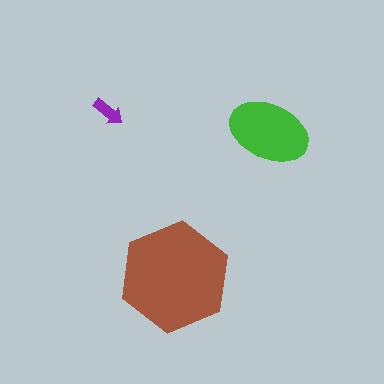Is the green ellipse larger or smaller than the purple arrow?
Larger.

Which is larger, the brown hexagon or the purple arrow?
The brown hexagon.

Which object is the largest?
The brown hexagon.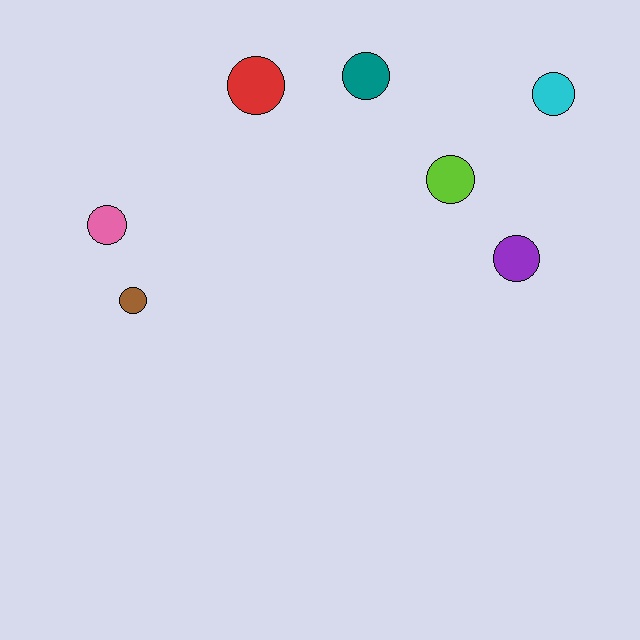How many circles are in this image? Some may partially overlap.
There are 7 circles.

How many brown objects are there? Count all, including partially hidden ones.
There is 1 brown object.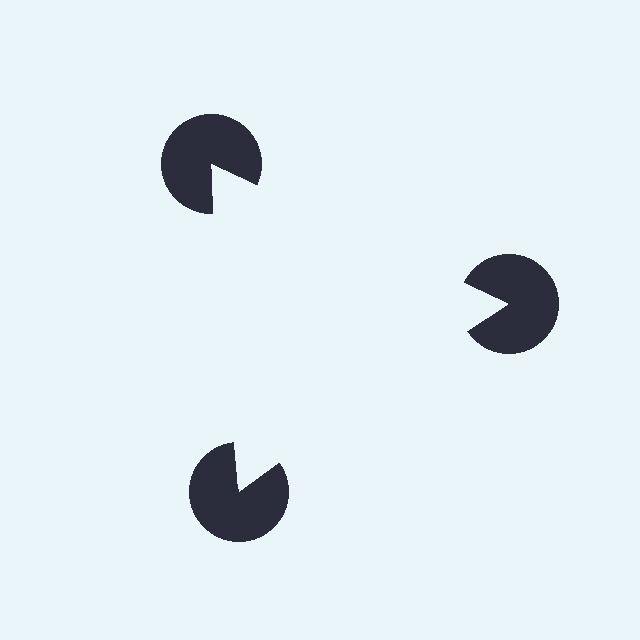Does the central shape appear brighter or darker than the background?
It typically appears slightly brighter than the background, even though no actual brightness change is drawn.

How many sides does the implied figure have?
3 sides.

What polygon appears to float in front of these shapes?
An illusory triangle — its edges are inferred from the aligned wedge cuts in the pac-man discs, not physically drawn.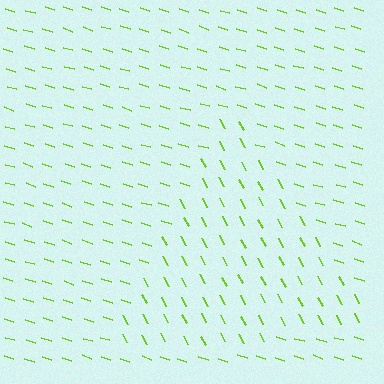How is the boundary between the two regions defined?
The boundary is defined purely by a change in line orientation (approximately 45 degrees difference). All lines are the same color and thickness.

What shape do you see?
I see a triangle.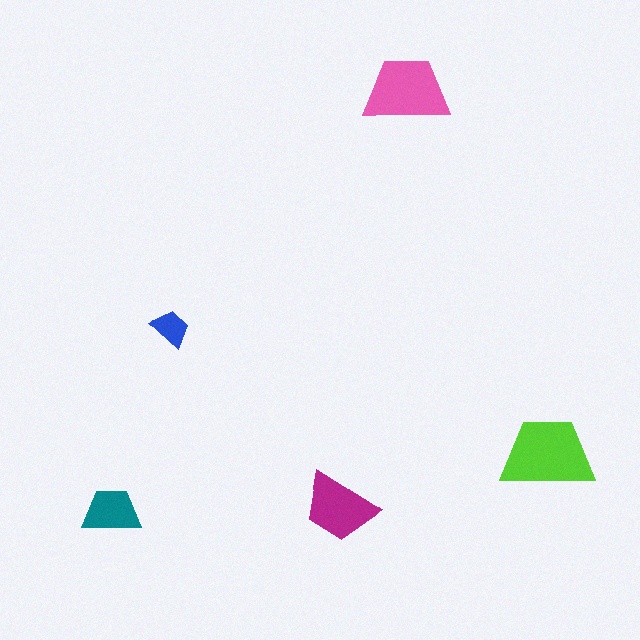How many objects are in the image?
There are 5 objects in the image.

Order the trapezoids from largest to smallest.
the lime one, the pink one, the magenta one, the teal one, the blue one.